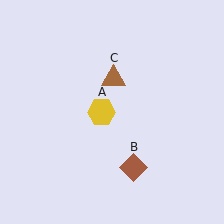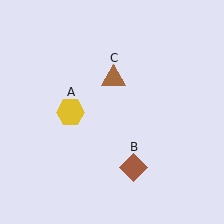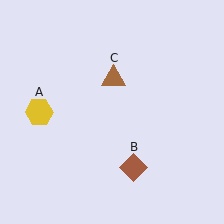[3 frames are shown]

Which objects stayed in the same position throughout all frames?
Brown diamond (object B) and brown triangle (object C) remained stationary.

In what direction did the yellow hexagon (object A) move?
The yellow hexagon (object A) moved left.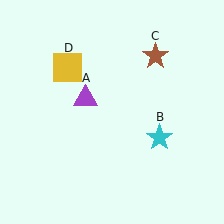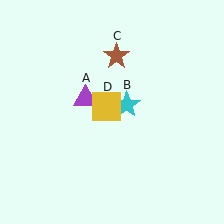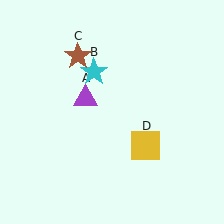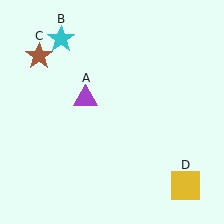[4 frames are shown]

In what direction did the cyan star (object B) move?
The cyan star (object B) moved up and to the left.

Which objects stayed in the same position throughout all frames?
Purple triangle (object A) remained stationary.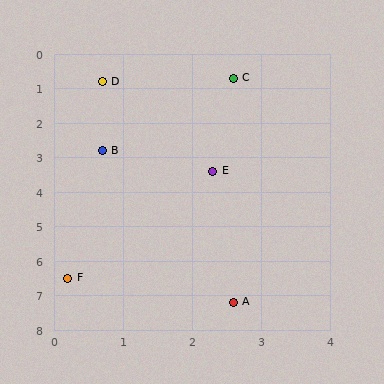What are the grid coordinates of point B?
Point B is at approximately (0.7, 2.8).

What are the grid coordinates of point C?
Point C is at approximately (2.6, 0.7).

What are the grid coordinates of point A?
Point A is at approximately (2.6, 7.2).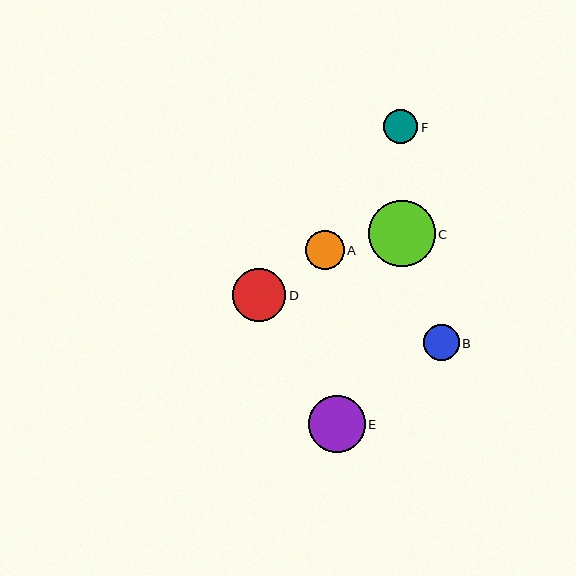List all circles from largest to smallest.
From largest to smallest: C, E, D, A, B, F.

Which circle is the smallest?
Circle F is the smallest with a size of approximately 34 pixels.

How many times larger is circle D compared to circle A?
Circle D is approximately 1.4 times the size of circle A.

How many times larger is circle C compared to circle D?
Circle C is approximately 1.2 times the size of circle D.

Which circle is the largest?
Circle C is the largest with a size of approximately 67 pixels.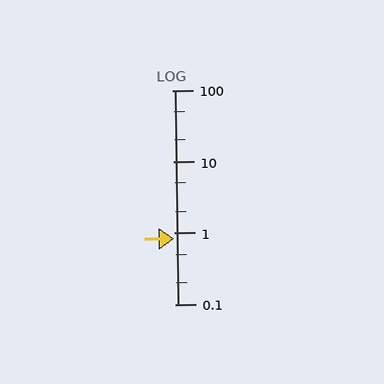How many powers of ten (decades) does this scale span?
The scale spans 3 decades, from 0.1 to 100.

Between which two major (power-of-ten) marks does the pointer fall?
The pointer is between 0.1 and 1.